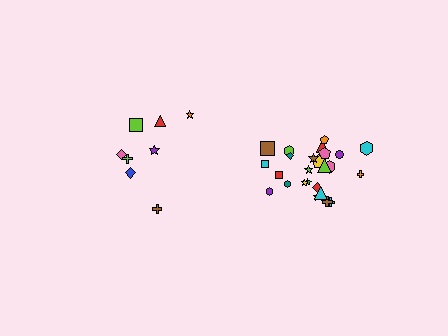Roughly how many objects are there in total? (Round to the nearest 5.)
Roughly 35 objects in total.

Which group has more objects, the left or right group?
The right group.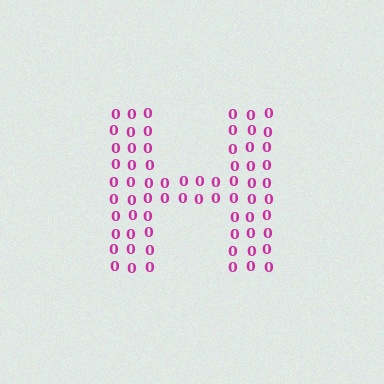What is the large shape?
The large shape is the letter H.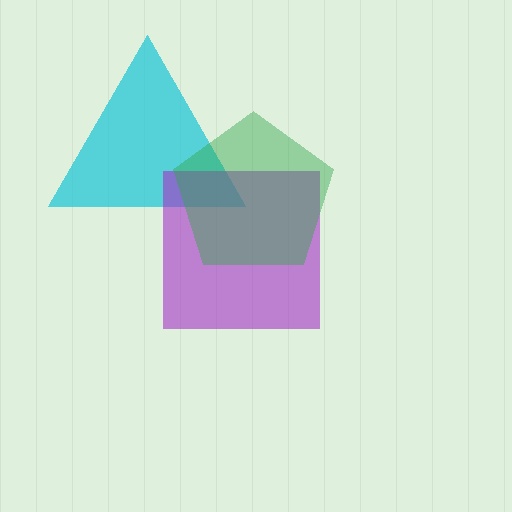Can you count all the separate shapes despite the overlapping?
Yes, there are 3 separate shapes.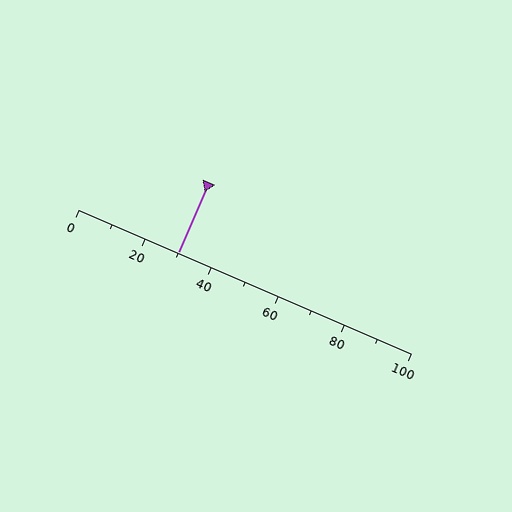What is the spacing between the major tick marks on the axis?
The major ticks are spaced 20 apart.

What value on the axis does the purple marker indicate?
The marker indicates approximately 30.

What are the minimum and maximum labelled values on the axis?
The axis runs from 0 to 100.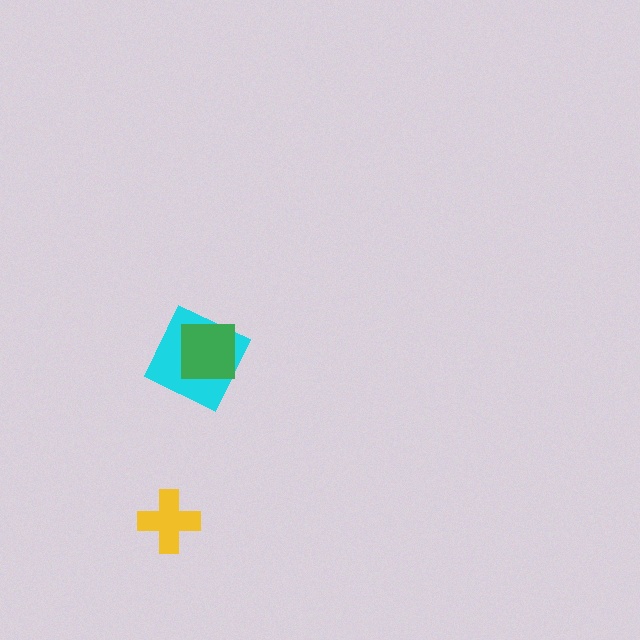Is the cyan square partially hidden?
Yes, it is partially covered by another shape.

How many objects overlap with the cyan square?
1 object overlaps with the cyan square.